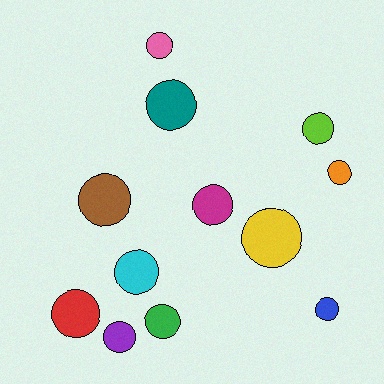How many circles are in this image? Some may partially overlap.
There are 12 circles.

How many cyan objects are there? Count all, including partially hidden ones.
There is 1 cyan object.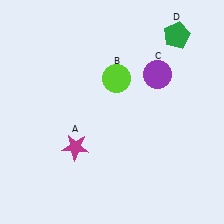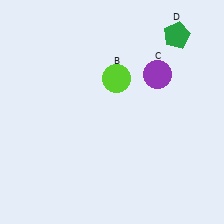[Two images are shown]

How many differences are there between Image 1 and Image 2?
There is 1 difference between the two images.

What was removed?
The magenta star (A) was removed in Image 2.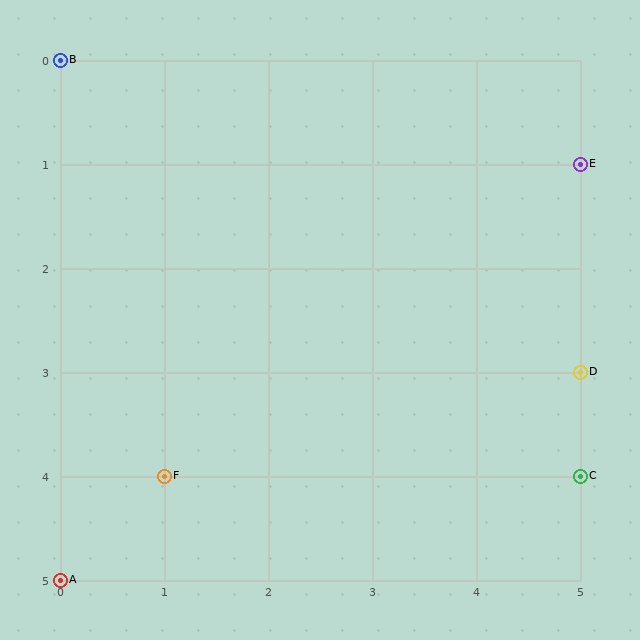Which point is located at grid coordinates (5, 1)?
Point E is at (5, 1).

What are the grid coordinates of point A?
Point A is at grid coordinates (0, 5).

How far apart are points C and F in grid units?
Points C and F are 4 columns apart.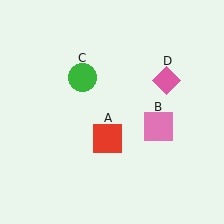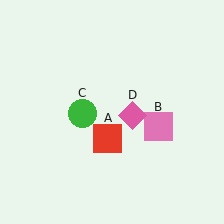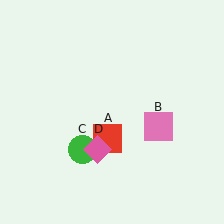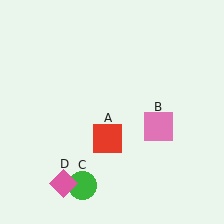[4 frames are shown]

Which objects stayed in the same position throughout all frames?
Red square (object A) and pink square (object B) remained stationary.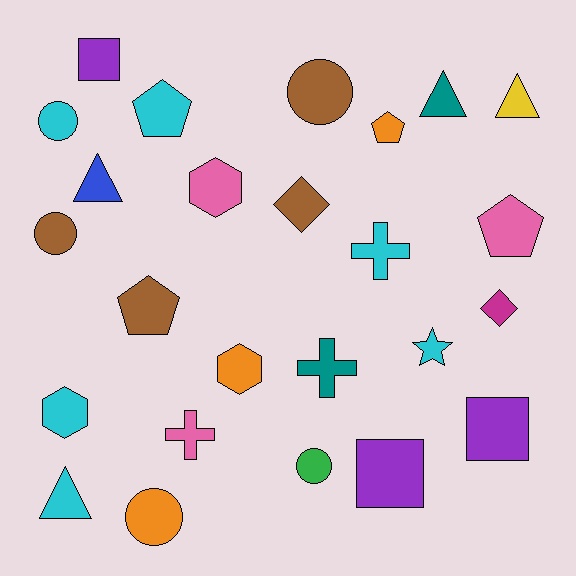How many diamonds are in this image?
There are 2 diamonds.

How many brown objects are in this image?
There are 4 brown objects.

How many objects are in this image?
There are 25 objects.